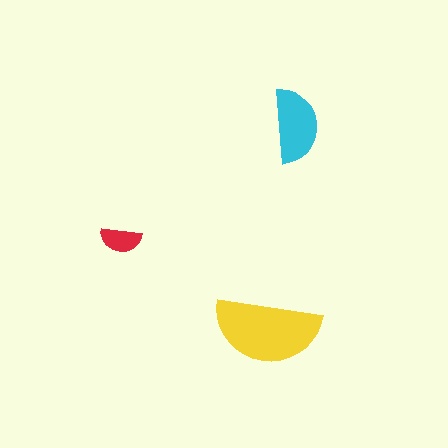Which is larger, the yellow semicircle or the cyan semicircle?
The yellow one.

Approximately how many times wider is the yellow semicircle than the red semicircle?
About 2.5 times wider.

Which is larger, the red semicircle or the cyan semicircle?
The cyan one.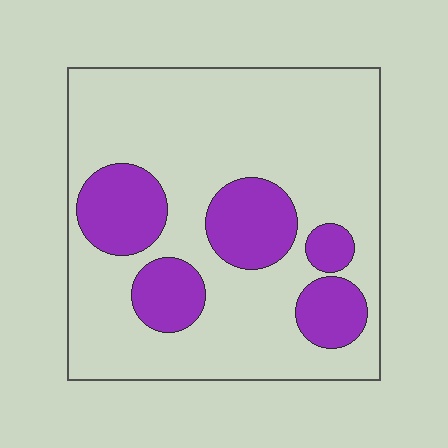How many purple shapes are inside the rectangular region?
5.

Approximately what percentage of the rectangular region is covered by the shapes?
Approximately 25%.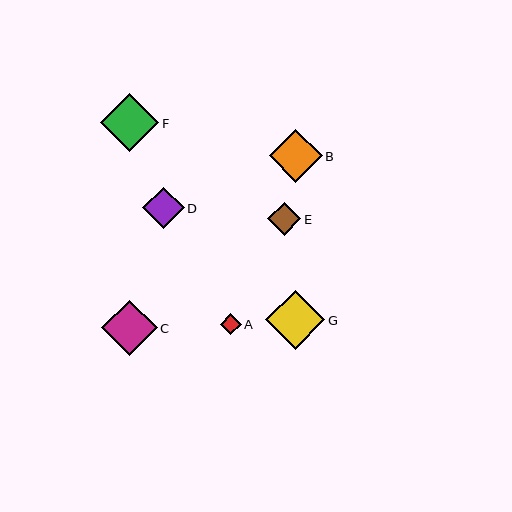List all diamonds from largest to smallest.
From largest to smallest: G, F, C, B, D, E, A.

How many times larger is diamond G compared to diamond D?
Diamond G is approximately 1.4 times the size of diamond D.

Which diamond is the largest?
Diamond G is the largest with a size of approximately 59 pixels.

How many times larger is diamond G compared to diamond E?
Diamond G is approximately 1.8 times the size of diamond E.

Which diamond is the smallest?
Diamond A is the smallest with a size of approximately 21 pixels.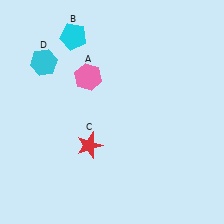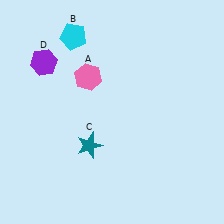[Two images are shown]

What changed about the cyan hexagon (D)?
In Image 1, D is cyan. In Image 2, it changed to purple.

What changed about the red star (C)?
In Image 1, C is red. In Image 2, it changed to teal.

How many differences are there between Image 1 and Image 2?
There are 2 differences between the two images.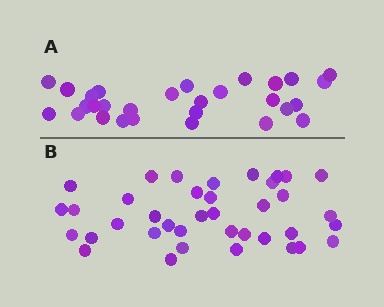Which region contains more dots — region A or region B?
Region B (the bottom region) has more dots.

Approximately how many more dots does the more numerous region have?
Region B has roughly 8 or so more dots than region A.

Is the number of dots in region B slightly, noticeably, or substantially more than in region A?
Region B has noticeably more, but not dramatically so. The ratio is roughly 1.3 to 1.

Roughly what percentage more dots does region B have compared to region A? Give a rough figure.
About 30% more.